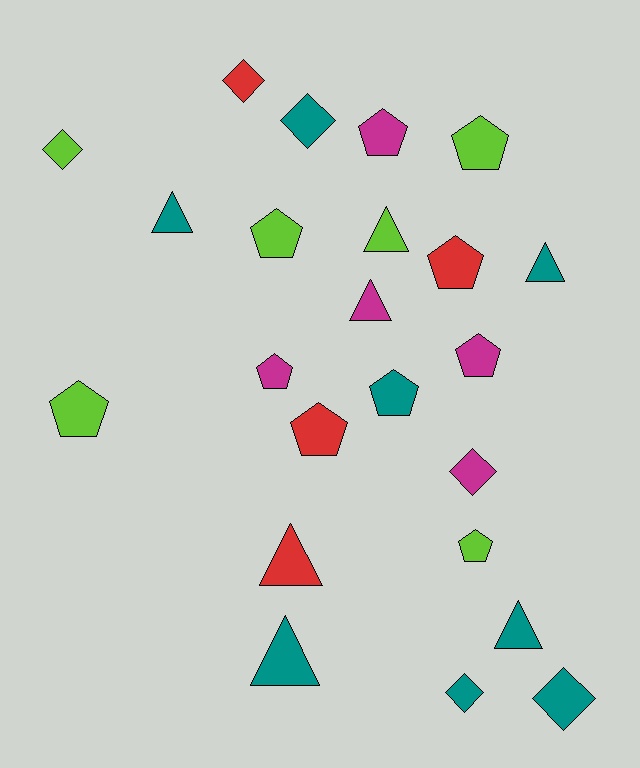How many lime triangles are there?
There is 1 lime triangle.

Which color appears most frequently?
Teal, with 8 objects.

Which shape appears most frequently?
Pentagon, with 10 objects.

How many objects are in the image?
There are 23 objects.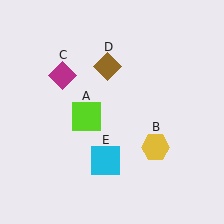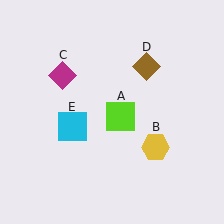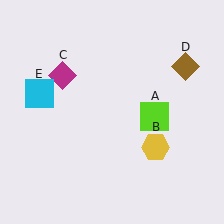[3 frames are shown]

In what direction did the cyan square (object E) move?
The cyan square (object E) moved up and to the left.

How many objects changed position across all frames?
3 objects changed position: lime square (object A), brown diamond (object D), cyan square (object E).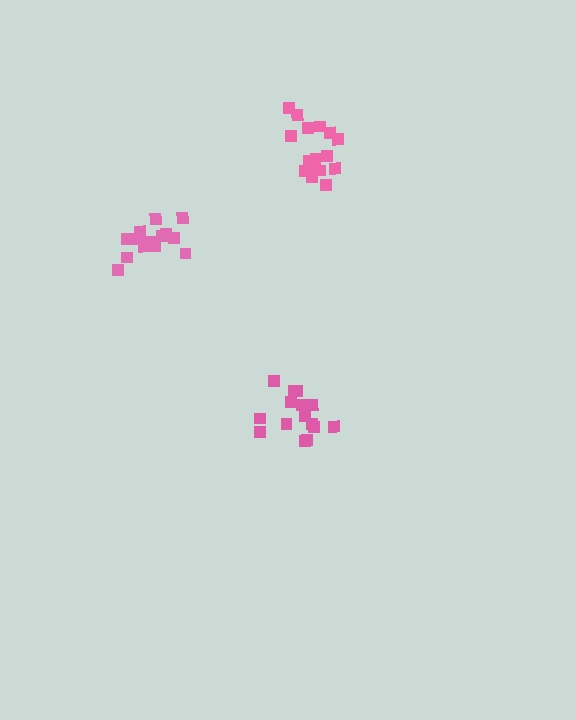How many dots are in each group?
Group 1: 15 dots, Group 2: 16 dots, Group 3: 15 dots (46 total).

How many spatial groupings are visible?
There are 3 spatial groupings.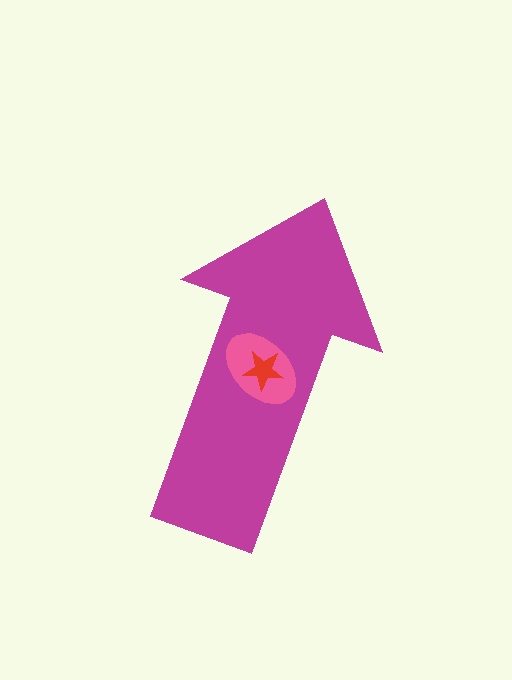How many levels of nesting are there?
3.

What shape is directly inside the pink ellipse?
The red star.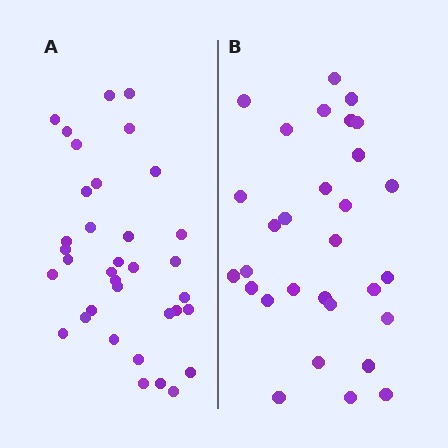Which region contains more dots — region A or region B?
Region A (the left region) has more dots.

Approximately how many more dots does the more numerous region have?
Region A has about 5 more dots than region B.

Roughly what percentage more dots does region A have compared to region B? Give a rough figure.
About 15% more.